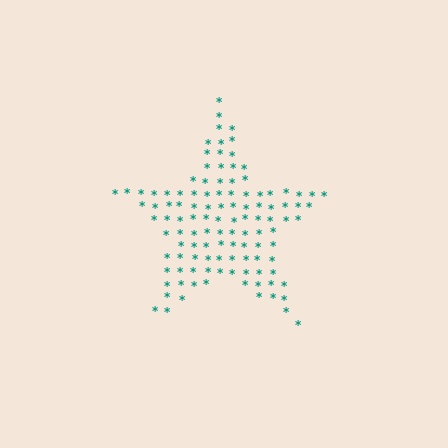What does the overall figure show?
The overall figure shows a star.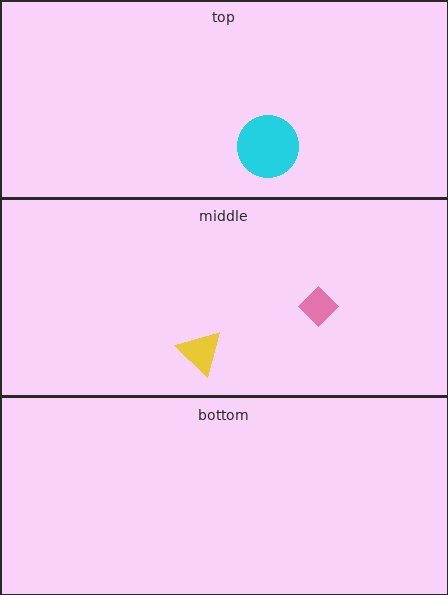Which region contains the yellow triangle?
The middle region.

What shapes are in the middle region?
The yellow triangle, the pink diamond.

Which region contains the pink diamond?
The middle region.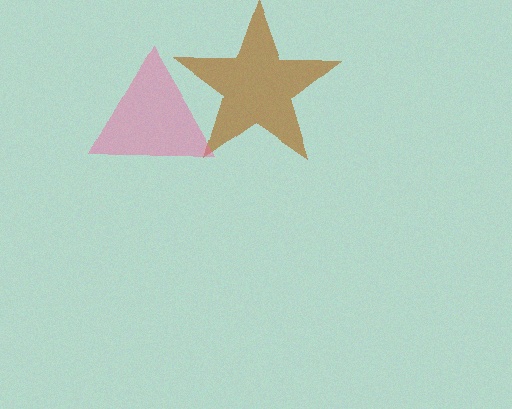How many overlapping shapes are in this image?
There are 2 overlapping shapes in the image.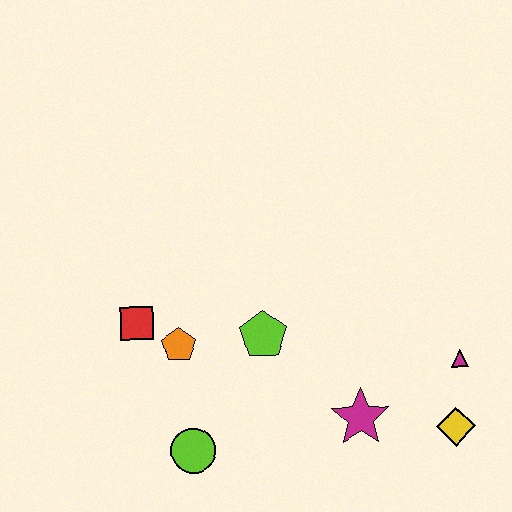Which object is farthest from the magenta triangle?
The red square is farthest from the magenta triangle.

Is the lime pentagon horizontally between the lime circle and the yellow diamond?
Yes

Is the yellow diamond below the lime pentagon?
Yes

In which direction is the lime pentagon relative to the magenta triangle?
The lime pentagon is to the left of the magenta triangle.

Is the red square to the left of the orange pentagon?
Yes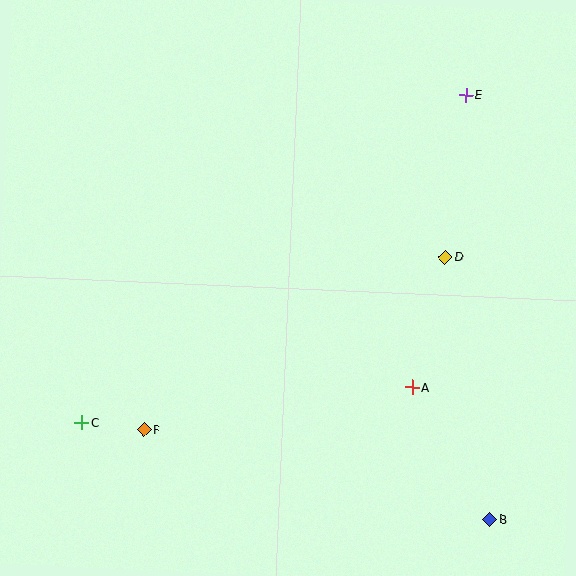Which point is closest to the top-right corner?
Point E is closest to the top-right corner.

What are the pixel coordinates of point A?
Point A is at (412, 387).